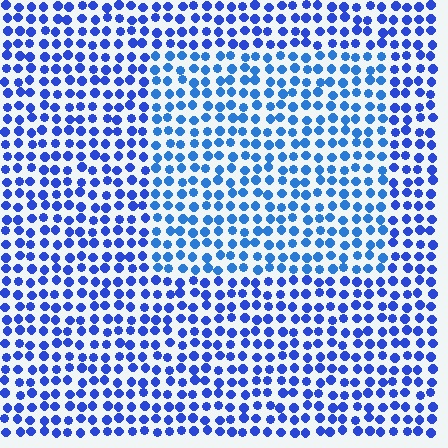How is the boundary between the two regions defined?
The boundary is defined purely by a slight shift in hue (about 18 degrees). Spacing, size, and orientation are identical on both sides.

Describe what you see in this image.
The image is filled with small blue elements in a uniform arrangement. A rectangle-shaped region is visible where the elements are tinted to a slightly different hue, forming a subtle color boundary.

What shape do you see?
I see a rectangle.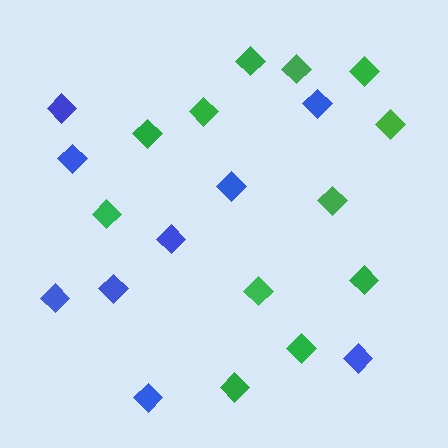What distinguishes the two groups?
There are 2 groups: one group of blue diamonds (9) and one group of green diamonds (12).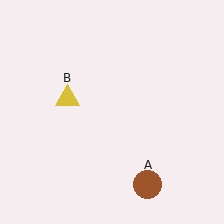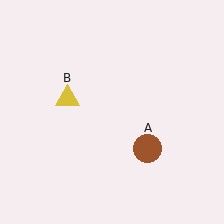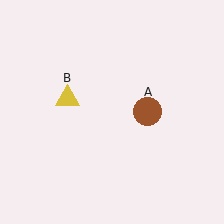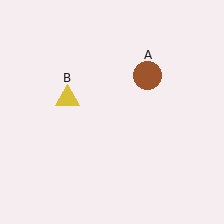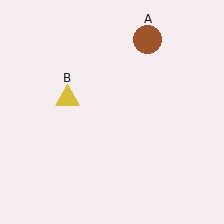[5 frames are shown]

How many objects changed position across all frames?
1 object changed position: brown circle (object A).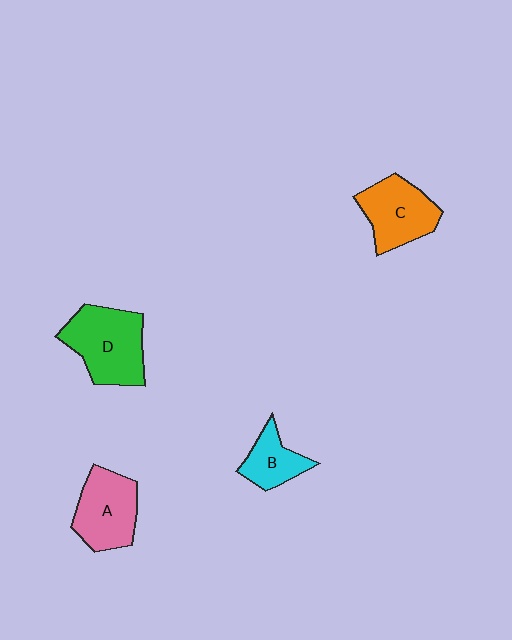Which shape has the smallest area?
Shape B (cyan).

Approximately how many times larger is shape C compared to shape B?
Approximately 1.6 times.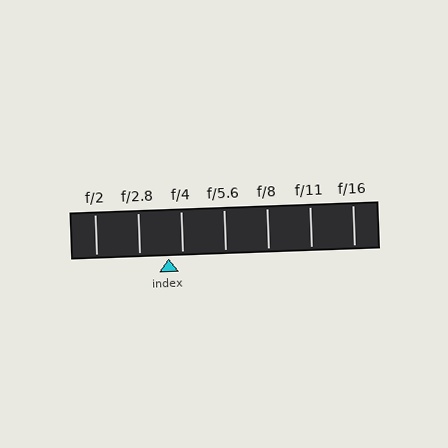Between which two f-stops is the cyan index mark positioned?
The index mark is between f/2.8 and f/4.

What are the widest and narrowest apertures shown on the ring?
The widest aperture shown is f/2 and the narrowest is f/16.